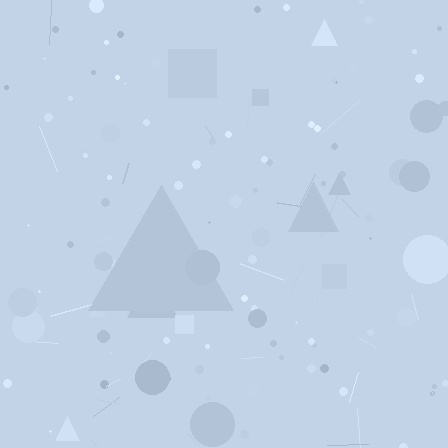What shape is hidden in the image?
A triangle is hidden in the image.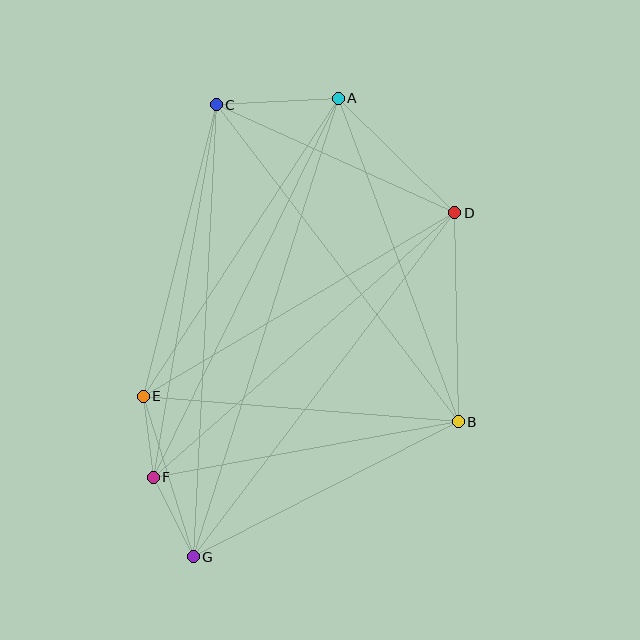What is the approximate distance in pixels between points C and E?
The distance between C and E is approximately 300 pixels.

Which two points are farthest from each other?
Points A and G are farthest from each other.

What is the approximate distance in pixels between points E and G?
The distance between E and G is approximately 168 pixels.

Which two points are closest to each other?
Points E and F are closest to each other.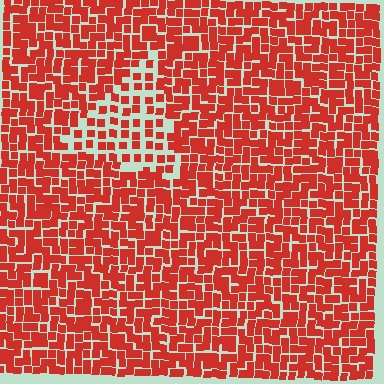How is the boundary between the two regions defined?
The boundary is defined by a change in element density (approximately 1.9x ratio). All elements are the same color, size, and shape.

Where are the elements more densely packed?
The elements are more densely packed outside the triangle boundary.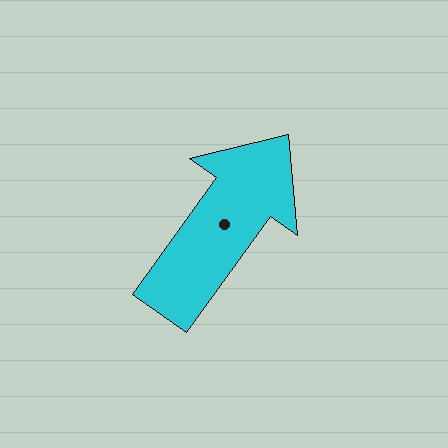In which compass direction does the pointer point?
Northeast.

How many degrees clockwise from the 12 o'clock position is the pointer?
Approximately 36 degrees.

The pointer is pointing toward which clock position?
Roughly 1 o'clock.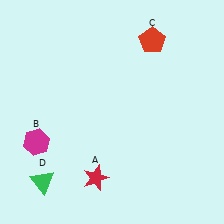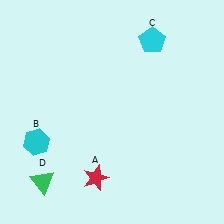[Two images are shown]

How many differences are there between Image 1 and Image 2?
There are 2 differences between the two images.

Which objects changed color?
B changed from magenta to cyan. C changed from red to cyan.